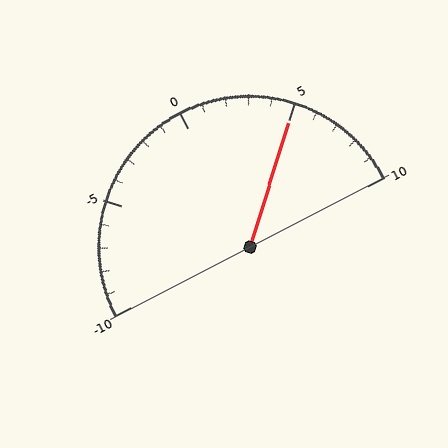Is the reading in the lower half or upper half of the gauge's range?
The reading is in the upper half of the range (-10 to 10).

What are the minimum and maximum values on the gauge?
The gauge ranges from -10 to 10.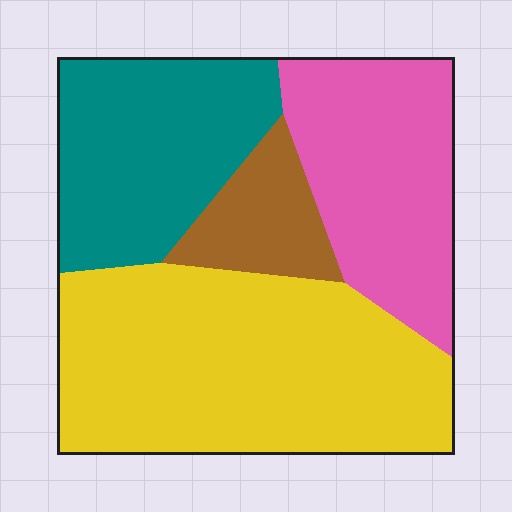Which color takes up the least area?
Brown, at roughly 10%.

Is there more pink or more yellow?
Yellow.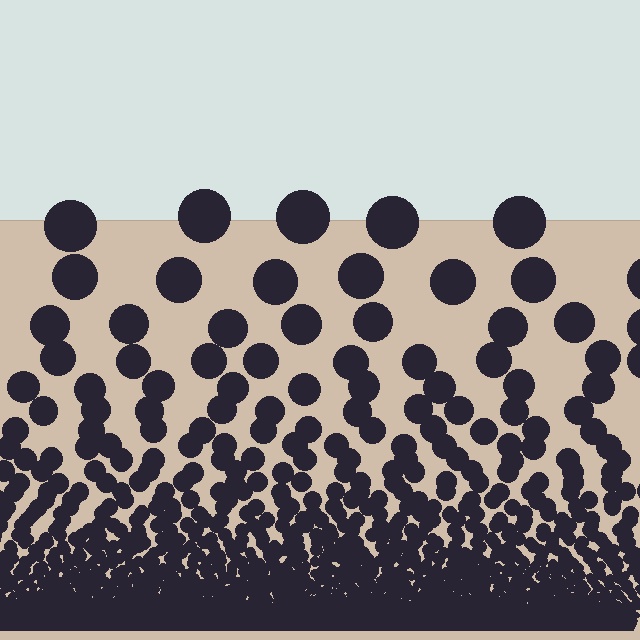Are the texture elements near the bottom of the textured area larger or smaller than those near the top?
Smaller. The gradient is inverted — elements near the bottom are smaller and denser.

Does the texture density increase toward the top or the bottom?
Density increases toward the bottom.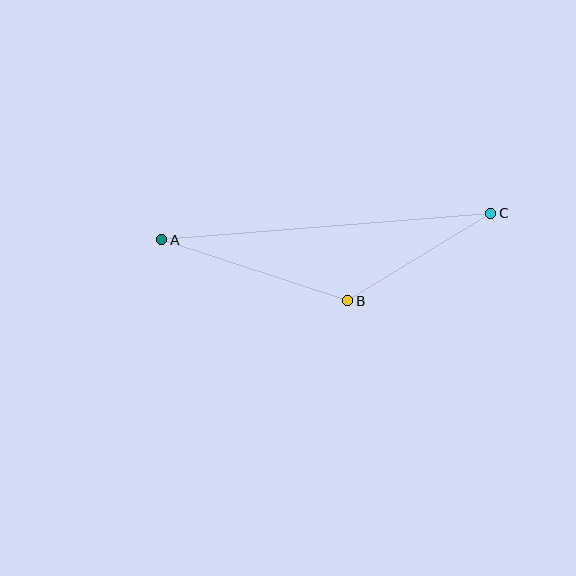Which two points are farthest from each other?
Points A and C are farthest from each other.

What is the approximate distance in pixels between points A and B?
The distance between A and B is approximately 196 pixels.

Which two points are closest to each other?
Points B and C are closest to each other.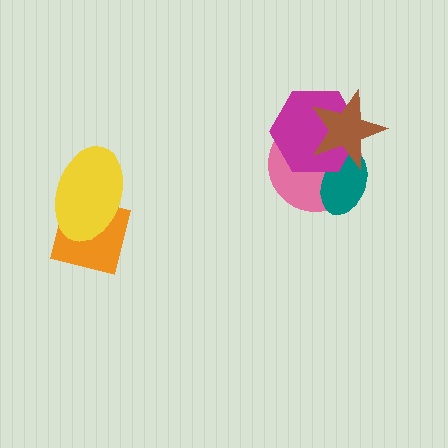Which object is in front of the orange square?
The yellow ellipse is in front of the orange square.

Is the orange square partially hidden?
Yes, it is partially covered by another shape.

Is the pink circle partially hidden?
Yes, it is partially covered by another shape.